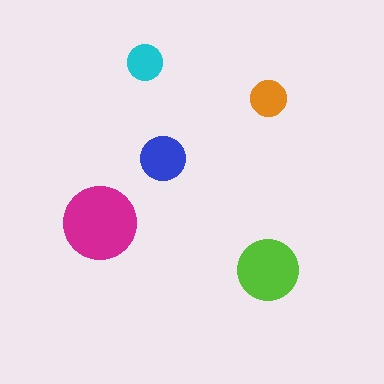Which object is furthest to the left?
The magenta circle is leftmost.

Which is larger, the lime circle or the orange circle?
The lime one.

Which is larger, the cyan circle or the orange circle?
The orange one.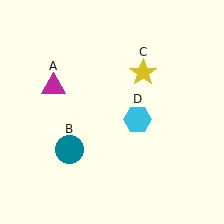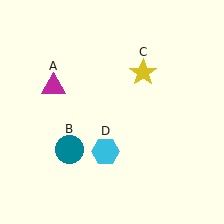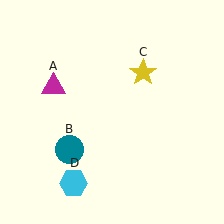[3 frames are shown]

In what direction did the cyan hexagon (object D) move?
The cyan hexagon (object D) moved down and to the left.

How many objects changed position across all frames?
1 object changed position: cyan hexagon (object D).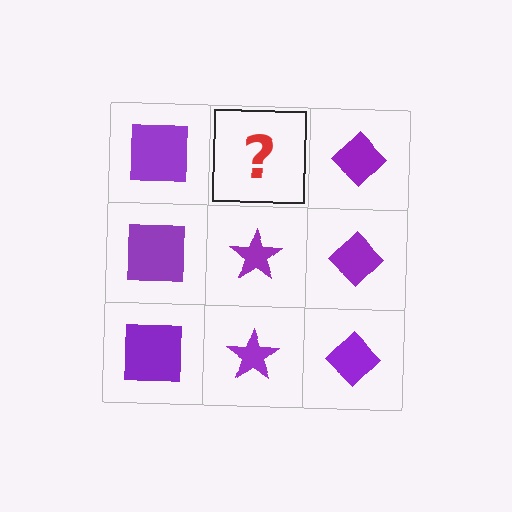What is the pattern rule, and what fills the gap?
The rule is that each column has a consistent shape. The gap should be filled with a purple star.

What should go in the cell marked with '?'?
The missing cell should contain a purple star.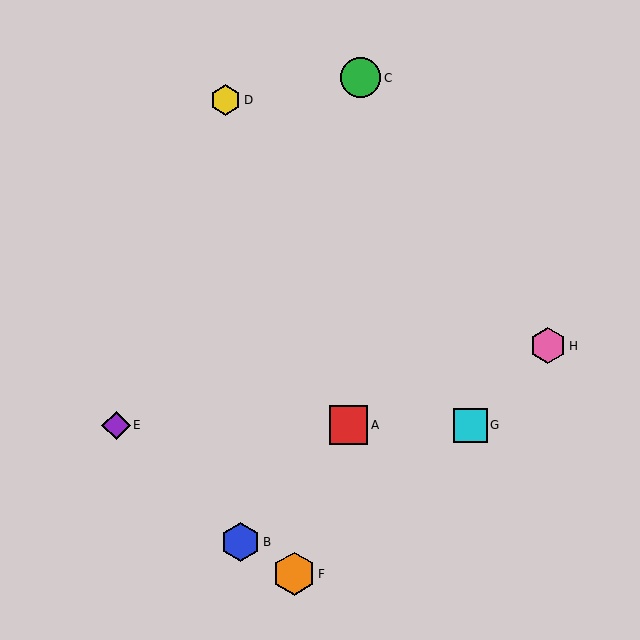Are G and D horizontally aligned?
No, G is at y≈425 and D is at y≈100.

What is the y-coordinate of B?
Object B is at y≈542.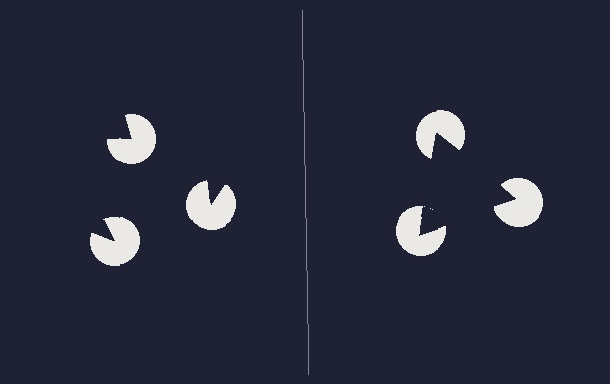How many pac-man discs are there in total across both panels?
6 — 3 on each side.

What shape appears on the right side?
An illusory triangle.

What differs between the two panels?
The pac-man discs are positioned identically on both sides; only the wedge orientations differ. On the right they align to a triangle; on the left they are misaligned.